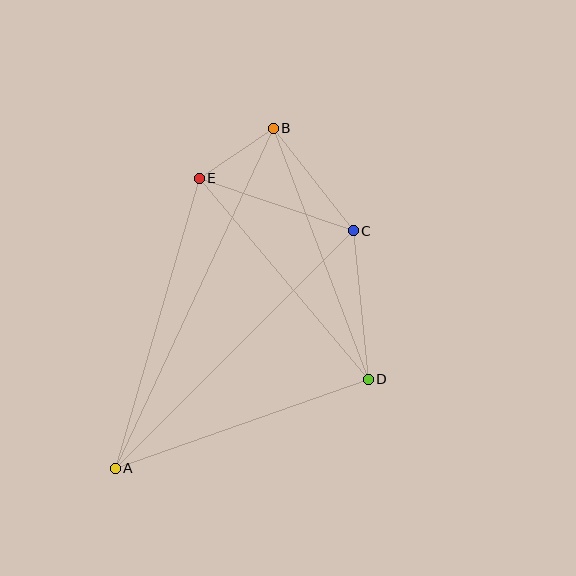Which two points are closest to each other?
Points B and E are closest to each other.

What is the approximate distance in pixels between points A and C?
The distance between A and C is approximately 336 pixels.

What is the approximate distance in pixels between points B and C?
The distance between B and C is approximately 130 pixels.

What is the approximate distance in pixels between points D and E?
The distance between D and E is approximately 263 pixels.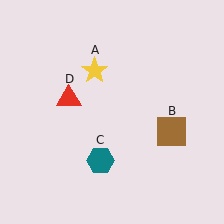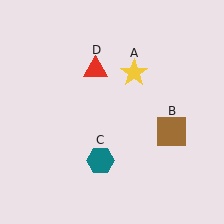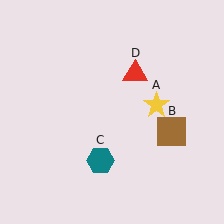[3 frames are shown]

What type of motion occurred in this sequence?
The yellow star (object A), red triangle (object D) rotated clockwise around the center of the scene.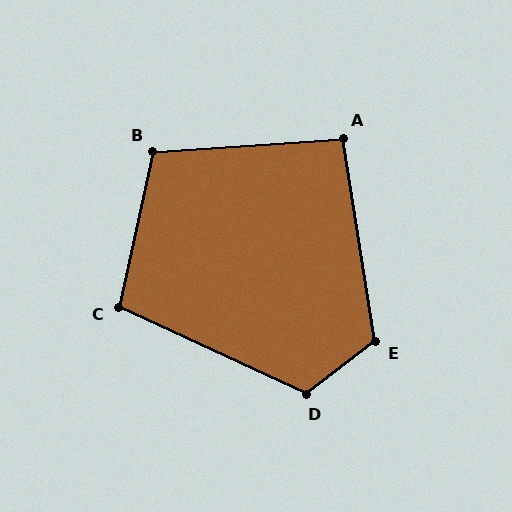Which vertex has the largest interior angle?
E, at approximately 118 degrees.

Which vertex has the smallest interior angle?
A, at approximately 95 degrees.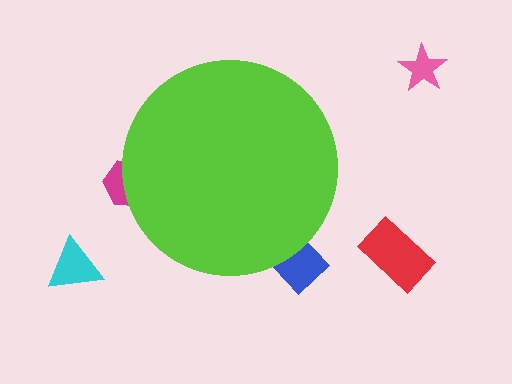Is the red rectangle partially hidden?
No, the red rectangle is fully visible.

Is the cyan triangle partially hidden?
No, the cyan triangle is fully visible.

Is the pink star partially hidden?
No, the pink star is fully visible.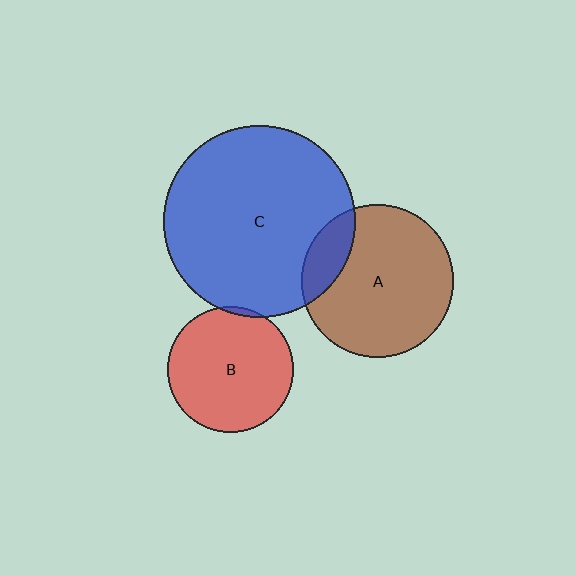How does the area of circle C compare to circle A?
Approximately 1.6 times.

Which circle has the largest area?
Circle C (blue).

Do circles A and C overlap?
Yes.